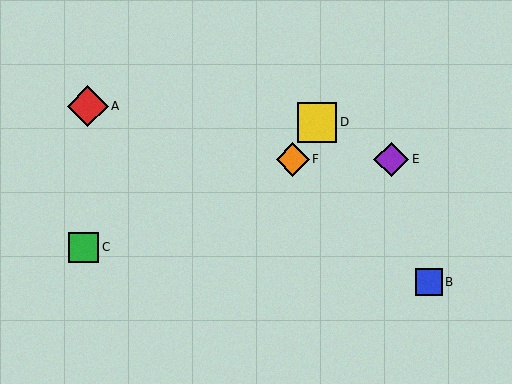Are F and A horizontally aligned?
No, F is at y≈159 and A is at y≈106.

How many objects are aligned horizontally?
2 objects (E, F) are aligned horizontally.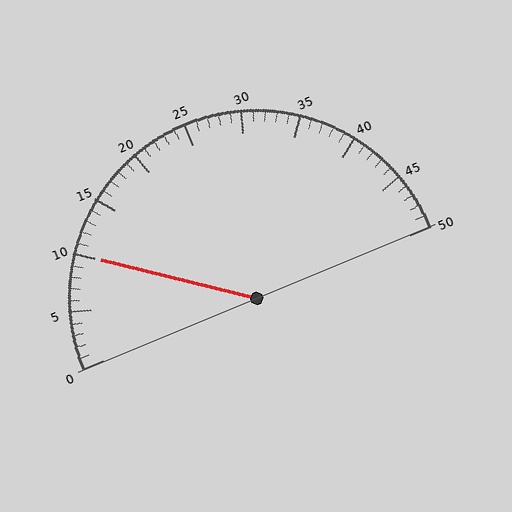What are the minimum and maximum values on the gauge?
The gauge ranges from 0 to 50.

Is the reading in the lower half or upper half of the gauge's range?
The reading is in the lower half of the range (0 to 50).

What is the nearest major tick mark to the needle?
The nearest major tick mark is 10.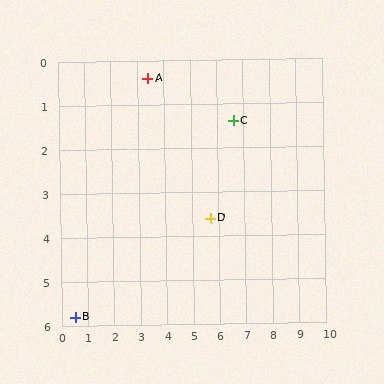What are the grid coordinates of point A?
Point A is at approximately (3.4, 0.4).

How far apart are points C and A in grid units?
Points C and A are about 3.4 grid units apart.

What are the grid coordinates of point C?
Point C is at approximately (6.6, 1.4).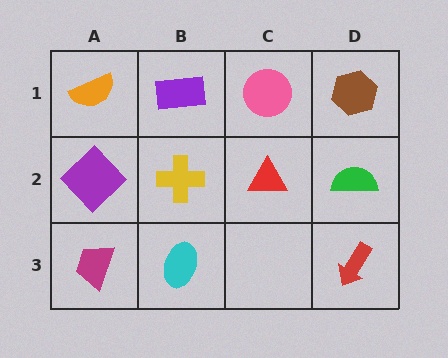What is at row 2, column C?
A red triangle.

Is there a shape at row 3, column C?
No, that cell is empty.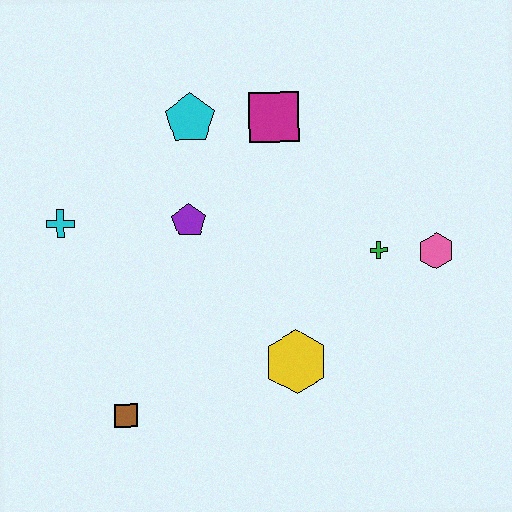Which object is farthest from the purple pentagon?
The pink hexagon is farthest from the purple pentagon.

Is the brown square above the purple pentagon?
No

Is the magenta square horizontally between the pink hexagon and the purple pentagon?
Yes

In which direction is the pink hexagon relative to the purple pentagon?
The pink hexagon is to the right of the purple pentagon.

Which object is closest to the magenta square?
The cyan pentagon is closest to the magenta square.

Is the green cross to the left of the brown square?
No